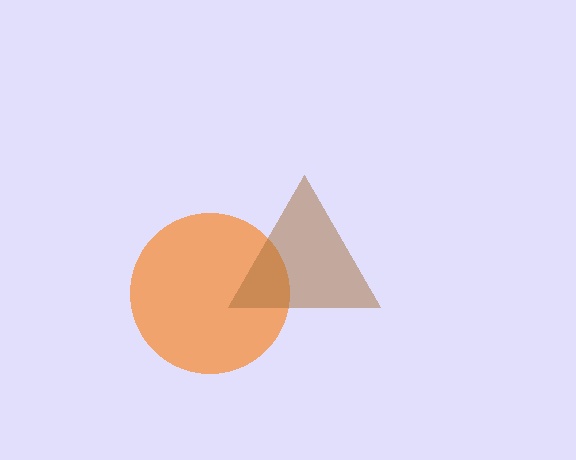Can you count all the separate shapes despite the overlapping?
Yes, there are 2 separate shapes.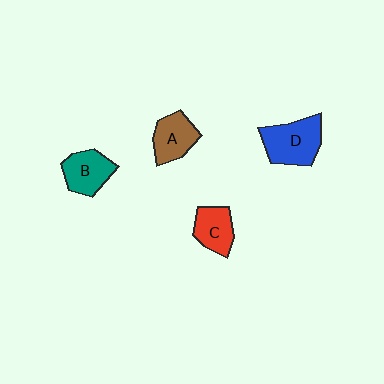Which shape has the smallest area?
Shape C (red).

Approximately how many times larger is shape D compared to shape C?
Approximately 1.5 times.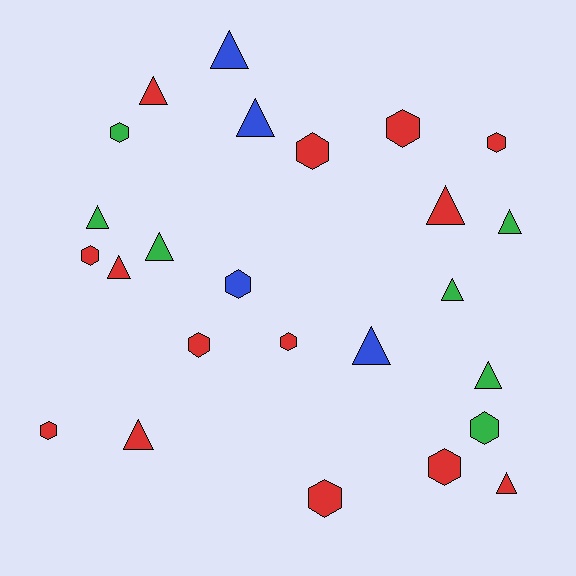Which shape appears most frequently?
Triangle, with 13 objects.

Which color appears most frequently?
Red, with 14 objects.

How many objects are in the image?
There are 25 objects.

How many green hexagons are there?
There are 2 green hexagons.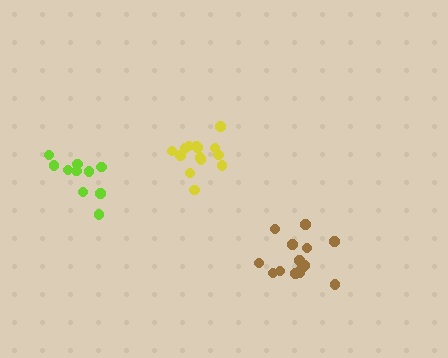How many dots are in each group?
Group 1: 10 dots, Group 2: 15 dots, Group 3: 14 dots (39 total).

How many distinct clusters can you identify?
There are 3 distinct clusters.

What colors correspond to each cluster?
The clusters are colored: lime, yellow, brown.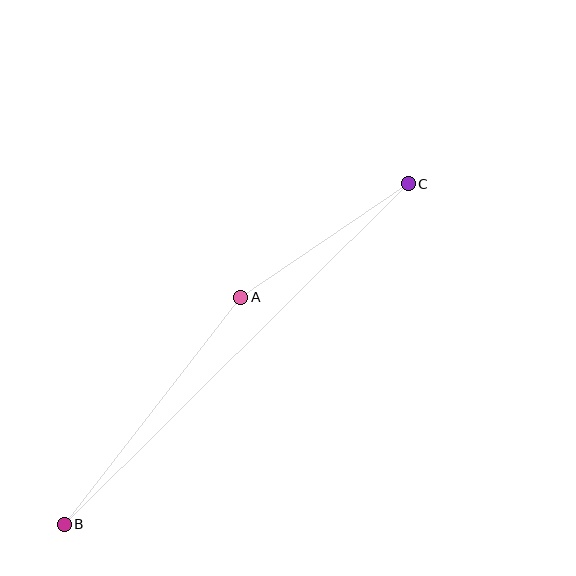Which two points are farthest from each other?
Points B and C are farthest from each other.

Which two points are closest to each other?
Points A and C are closest to each other.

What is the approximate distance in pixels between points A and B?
The distance between A and B is approximately 287 pixels.